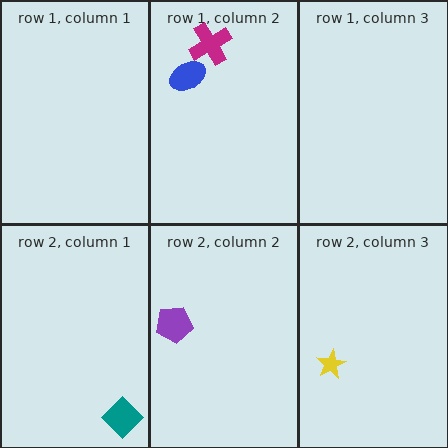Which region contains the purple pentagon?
The row 2, column 2 region.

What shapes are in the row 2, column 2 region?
The purple pentagon.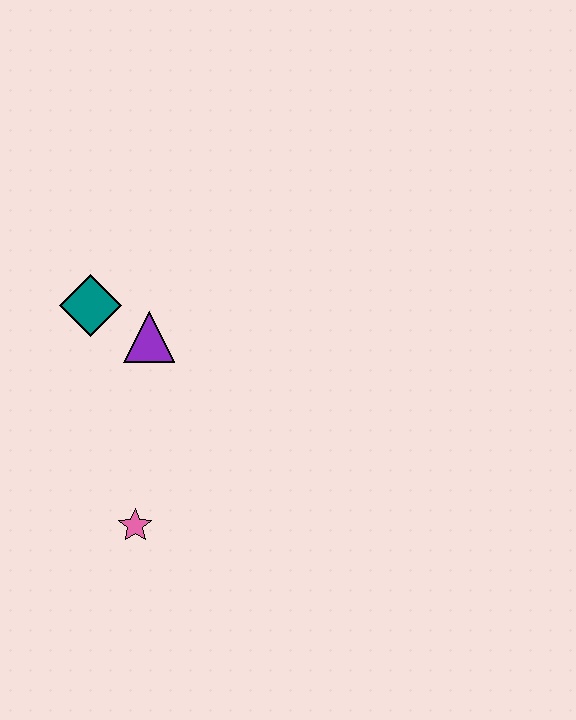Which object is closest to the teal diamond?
The purple triangle is closest to the teal diamond.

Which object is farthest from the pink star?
The teal diamond is farthest from the pink star.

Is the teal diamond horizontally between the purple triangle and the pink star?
No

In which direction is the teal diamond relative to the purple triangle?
The teal diamond is to the left of the purple triangle.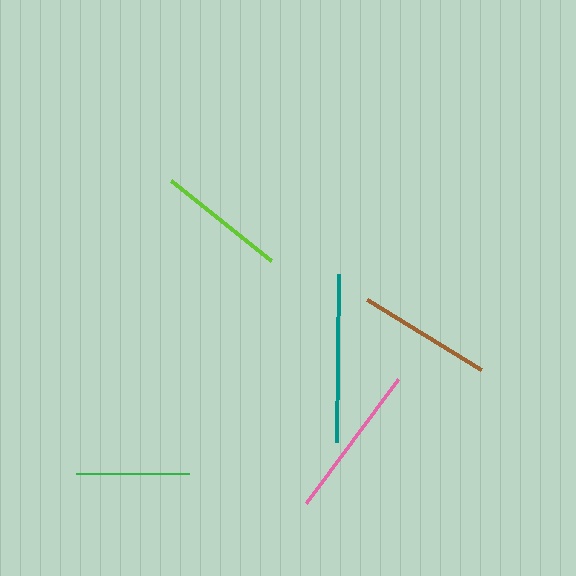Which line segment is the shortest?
The green line is the shortest at approximately 113 pixels.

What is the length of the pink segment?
The pink segment is approximately 154 pixels long.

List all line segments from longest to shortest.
From longest to shortest: teal, pink, brown, lime, green.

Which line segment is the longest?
The teal line is the longest at approximately 167 pixels.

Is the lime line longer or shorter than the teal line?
The teal line is longer than the lime line.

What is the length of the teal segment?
The teal segment is approximately 167 pixels long.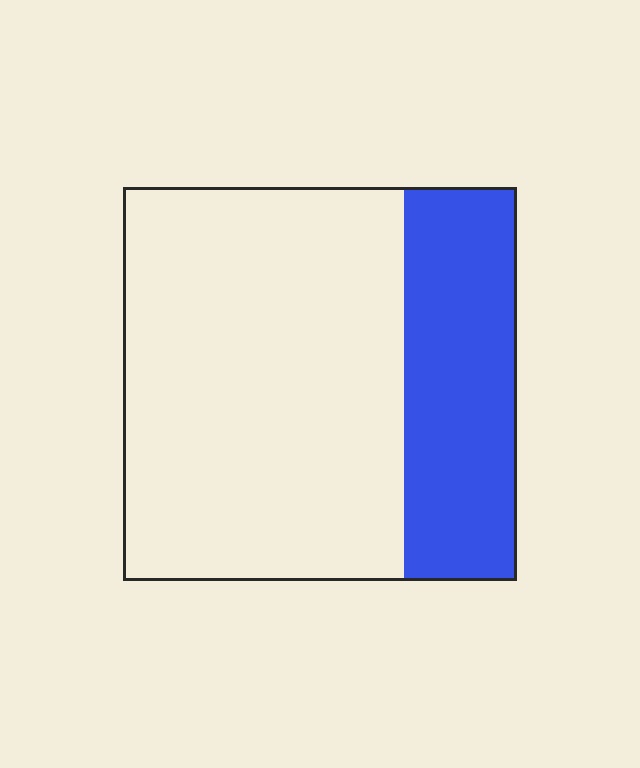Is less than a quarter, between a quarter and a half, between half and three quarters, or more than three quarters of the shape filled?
Between a quarter and a half.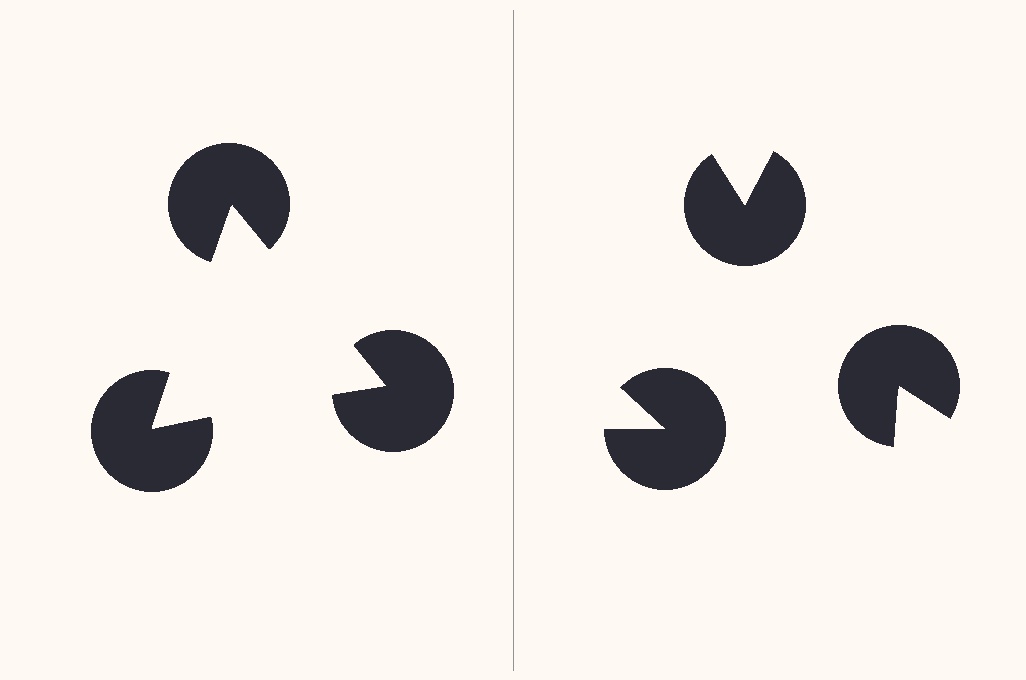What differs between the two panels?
The pac-man discs are positioned identically on both sides; only the wedge orientations differ. On the left they align to a triangle; on the right they are misaligned.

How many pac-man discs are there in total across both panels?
6 — 3 on each side.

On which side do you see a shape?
An illusory triangle appears on the left side. On the right side the wedge cuts are rotated, so no coherent shape forms.